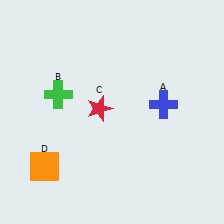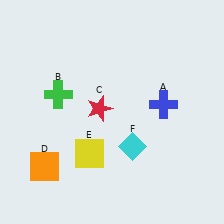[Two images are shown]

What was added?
A yellow square (E), a cyan diamond (F) were added in Image 2.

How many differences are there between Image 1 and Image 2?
There are 2 differences between the two images.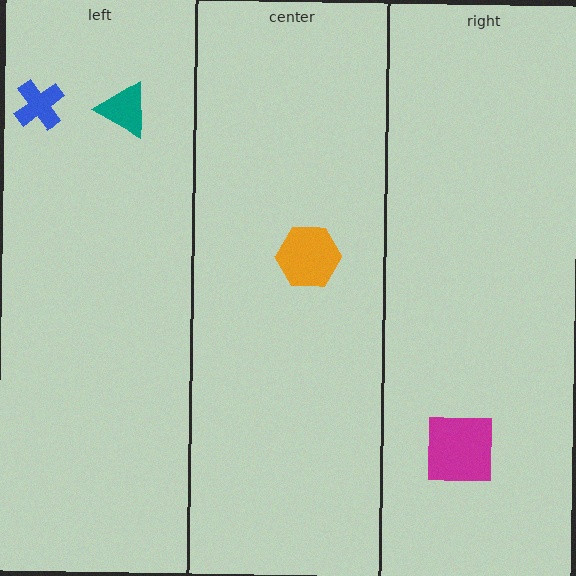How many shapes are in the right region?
1.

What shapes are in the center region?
The orange hexagon.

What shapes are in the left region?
The blue cross, the teal triangle.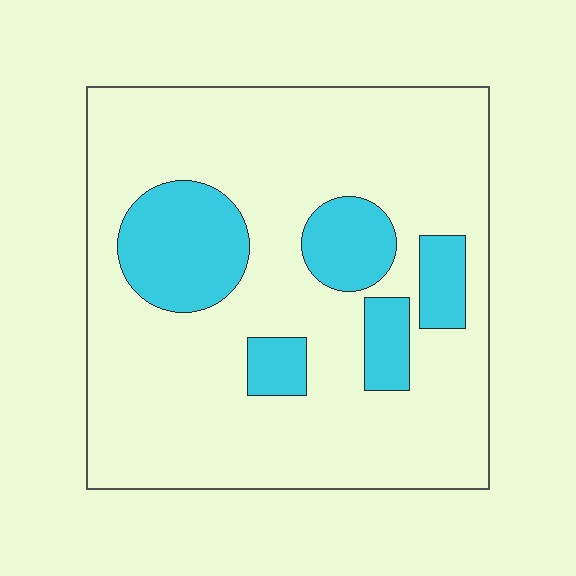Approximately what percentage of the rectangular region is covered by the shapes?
Approximately 20%.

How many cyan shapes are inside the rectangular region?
5.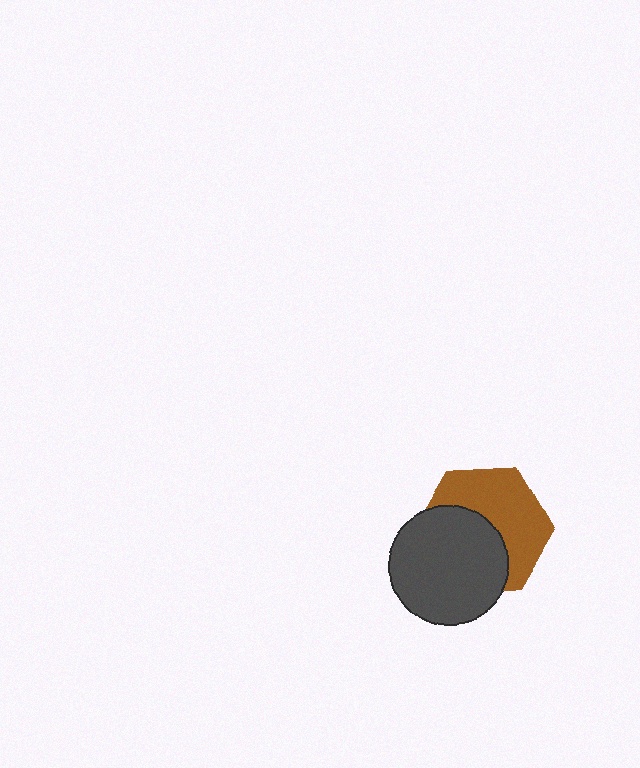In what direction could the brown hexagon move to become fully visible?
The brown hexagon could move toward the upper-right. That would shift it out from behind the dark gray circle entirely.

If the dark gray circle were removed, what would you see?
You would see the complete brown hexagon.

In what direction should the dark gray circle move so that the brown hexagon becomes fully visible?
The dark gray circle should move toward the lower-left. That is the shortest direction to clear the overlap and leave the brown hexagon fully visible.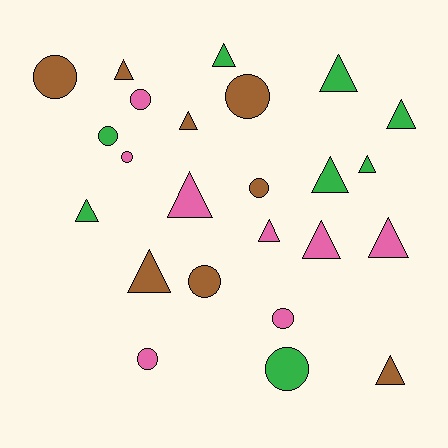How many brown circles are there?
There are 4 brown circles.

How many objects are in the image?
There are 24 objects.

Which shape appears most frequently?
Triangle, with 14 objects.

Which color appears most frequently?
Brown, with 8 objects.